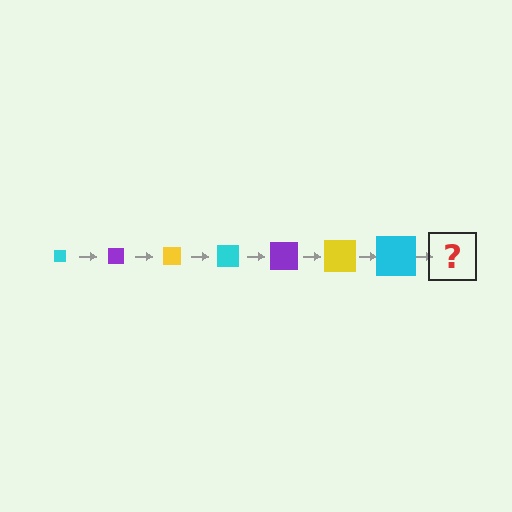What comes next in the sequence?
The next element should be a purple square, larger than the previous one.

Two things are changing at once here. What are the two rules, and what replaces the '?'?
The two rules are that the square grows larger each step and the color cycles through cyan, purple, and yellow. The '?' should be a purple square, larger than the previous one.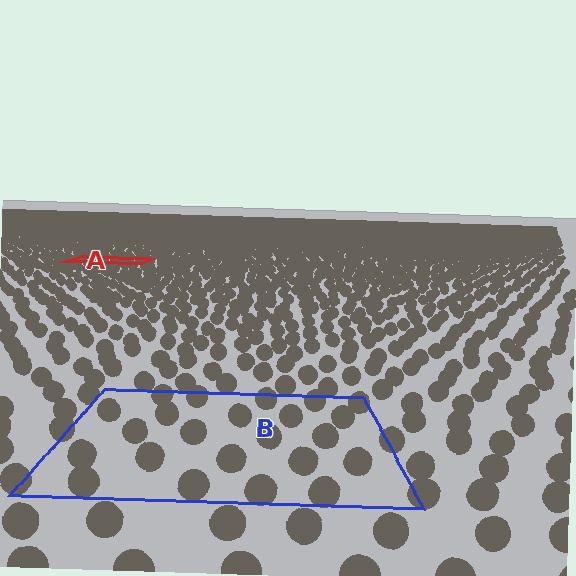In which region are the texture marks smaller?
The texture marks are smaller in region A, because it is farther away.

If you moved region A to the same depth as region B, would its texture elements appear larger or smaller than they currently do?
They would appear larger. At a closer depth, the same texture elements are projected at a bigger on-screen size.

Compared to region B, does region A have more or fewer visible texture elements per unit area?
Region A has more texture elements per unit area — they are packed more densely because it is farther away.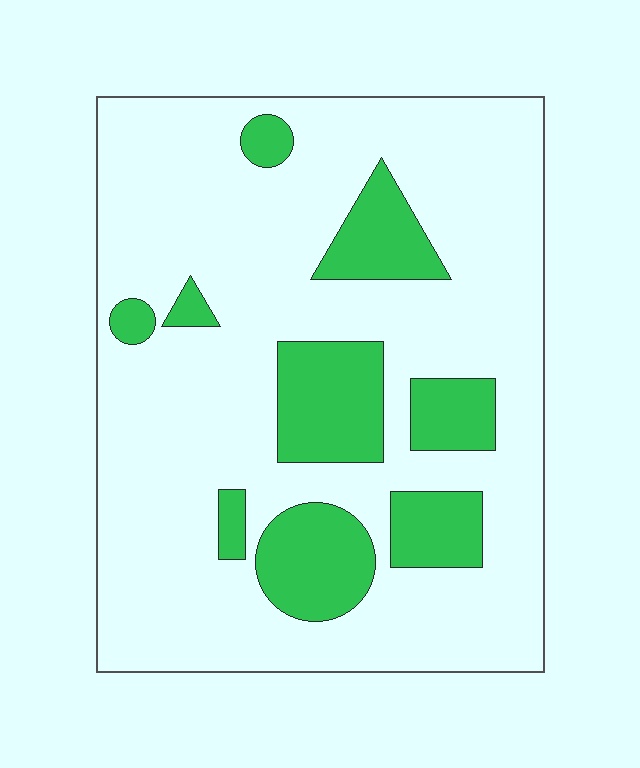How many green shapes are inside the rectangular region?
9.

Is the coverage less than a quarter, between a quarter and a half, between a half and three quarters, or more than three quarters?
Less than a quarter.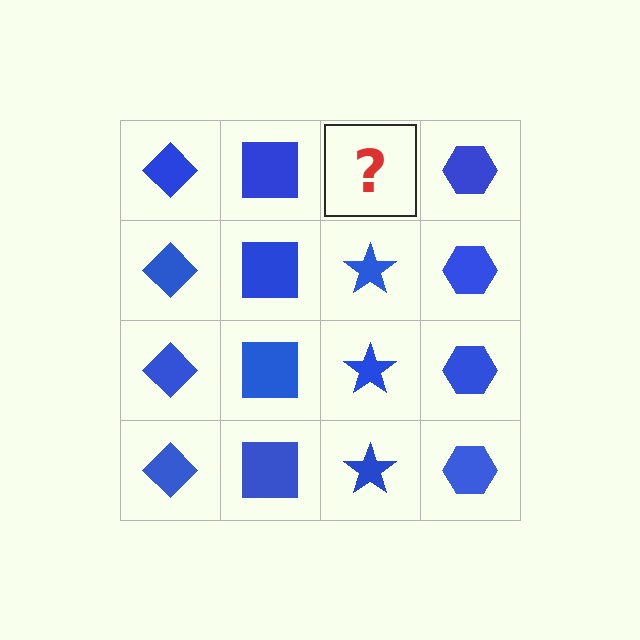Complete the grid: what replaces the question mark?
The question mark should be replaced with a blue star.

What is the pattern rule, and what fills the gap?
The rule is that each column has a consistent shape. The gap should be filled with a blue star.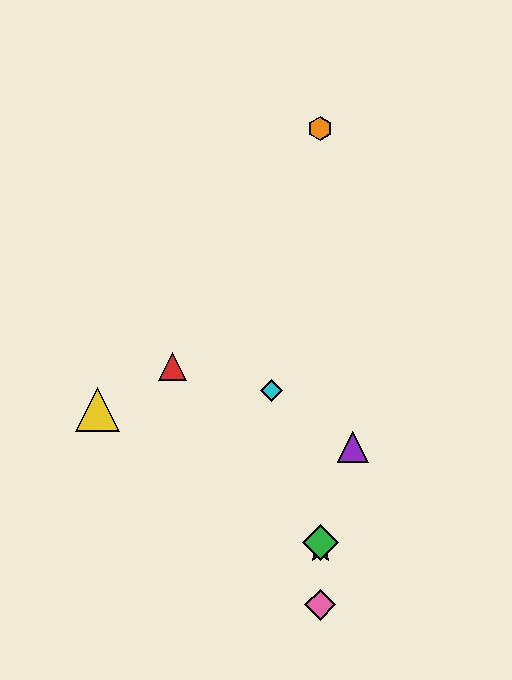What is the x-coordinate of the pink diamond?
The pink diamond is at x≈320.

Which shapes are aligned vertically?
The blue star, the green diamond, the orange hexagon, the pink diamond are aligned vertically.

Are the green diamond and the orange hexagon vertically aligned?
Yes, both are at x≈320.